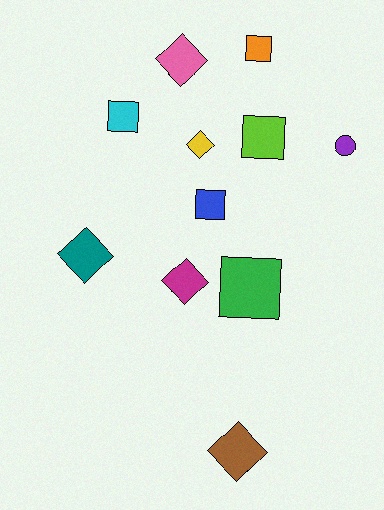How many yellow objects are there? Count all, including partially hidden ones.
There is 1 yellow object.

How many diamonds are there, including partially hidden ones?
There are 5 diamonds.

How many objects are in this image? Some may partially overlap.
There are 11 objects.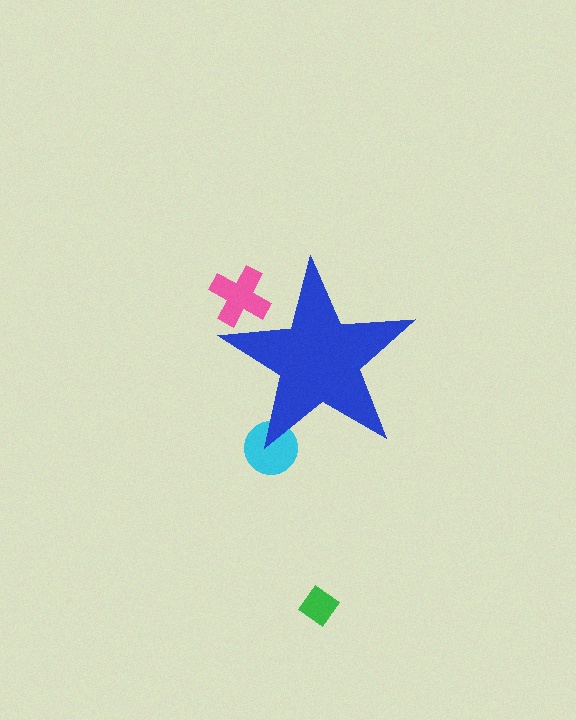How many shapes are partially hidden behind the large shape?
2 shapes are partially hidden.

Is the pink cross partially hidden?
Yes, the pink cross is partially hidden behind the blue star.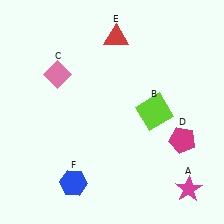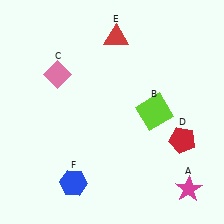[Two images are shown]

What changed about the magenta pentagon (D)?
In Image 1, D is magenta. In Image 2, it changed to red.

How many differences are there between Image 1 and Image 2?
There is 1 difference between the two images.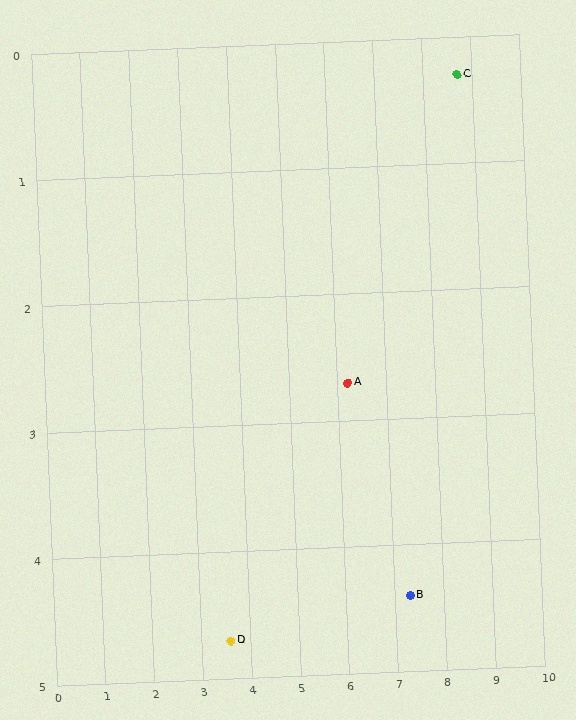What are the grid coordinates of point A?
Point A is at approximately (6.2, 2.7).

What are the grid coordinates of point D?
Point D is at approximately (3.6, 4.7).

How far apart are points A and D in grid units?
Points A and D are about 3.3 grid units apart.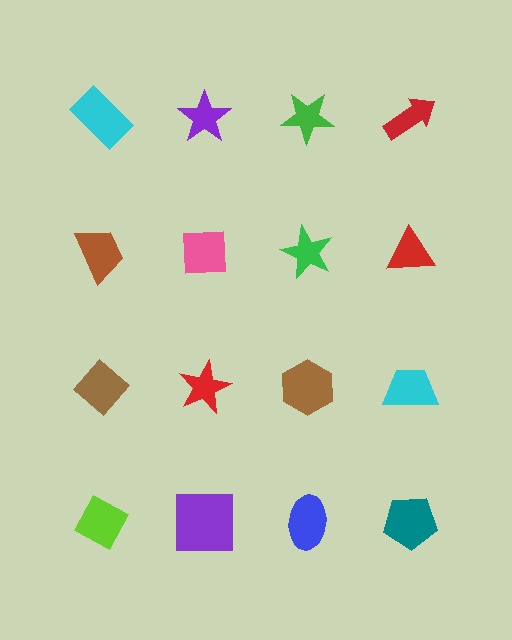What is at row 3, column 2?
A red star.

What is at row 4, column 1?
A lime diamond.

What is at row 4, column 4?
A teal pentagon.